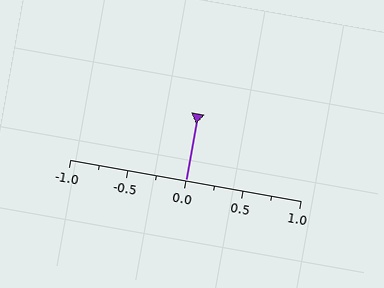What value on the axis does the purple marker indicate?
The marker indicates approximately 0.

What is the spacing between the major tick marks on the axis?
The major ticks are spaced 0.5 apart.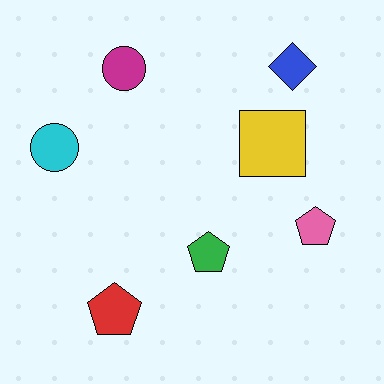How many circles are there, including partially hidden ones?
There are 2 circles.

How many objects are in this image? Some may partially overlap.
There are 7 objects.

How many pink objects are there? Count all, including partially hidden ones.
There is 1 pink object.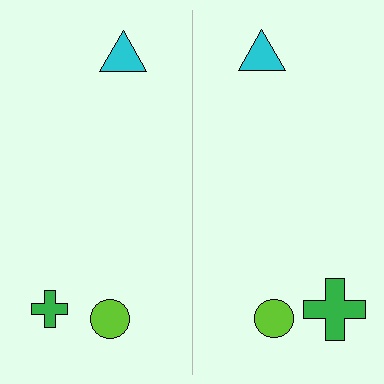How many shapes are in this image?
There are 6 shapes in this image.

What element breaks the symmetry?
The green cross on the right side has a different size than its mirror counterpart.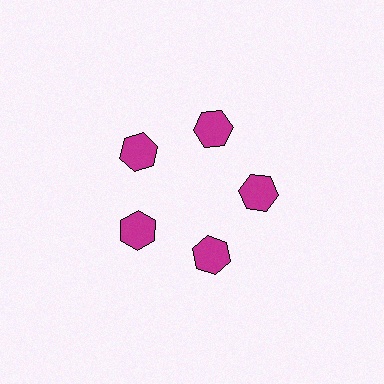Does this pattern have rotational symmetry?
Yes, this pattern has 5-fold rotational symmetry. It looks the same after rotating 72 degrees around the center.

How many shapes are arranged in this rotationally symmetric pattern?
There are 5 shapes, arranged in 5 groups of 1.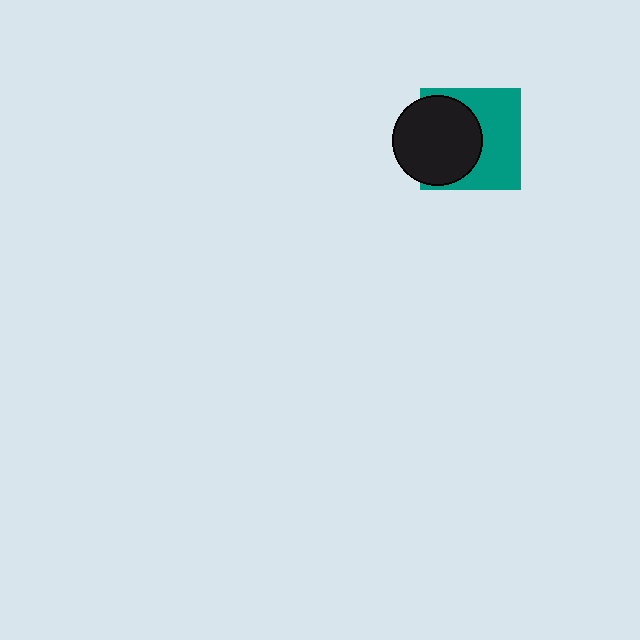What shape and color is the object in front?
The object in front is a black circle.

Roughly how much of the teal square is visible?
About half of it is visible (roughly 53%).